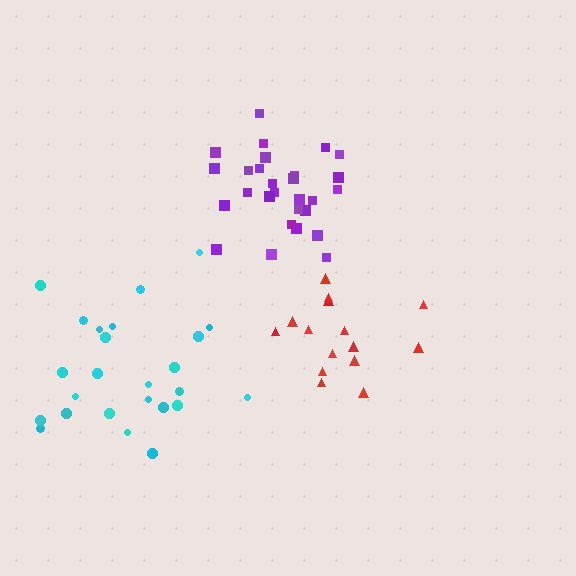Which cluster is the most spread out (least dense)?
Cyan.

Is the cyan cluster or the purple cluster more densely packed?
Purple.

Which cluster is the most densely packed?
Purple.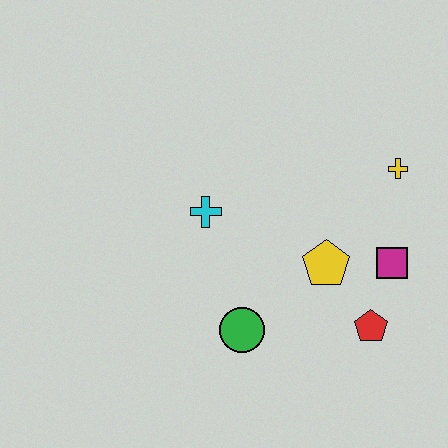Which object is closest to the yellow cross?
The magenta square is closest to the yellow cross.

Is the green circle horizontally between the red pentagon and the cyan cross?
Yes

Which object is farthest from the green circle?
The yellow cross is farthest from the green circle.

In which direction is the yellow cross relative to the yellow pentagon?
The yellow cross is above the yellow pentagon.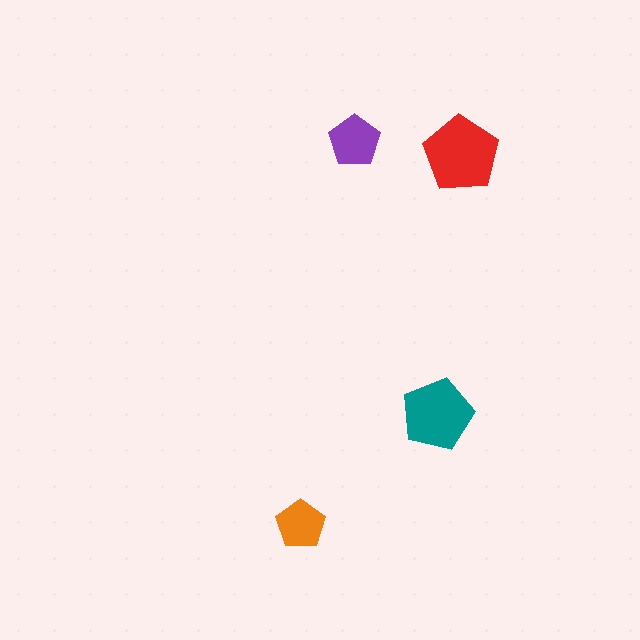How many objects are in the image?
There are 4 objects in the image.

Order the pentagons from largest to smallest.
the red one, the teal one, the purple one, the orange one.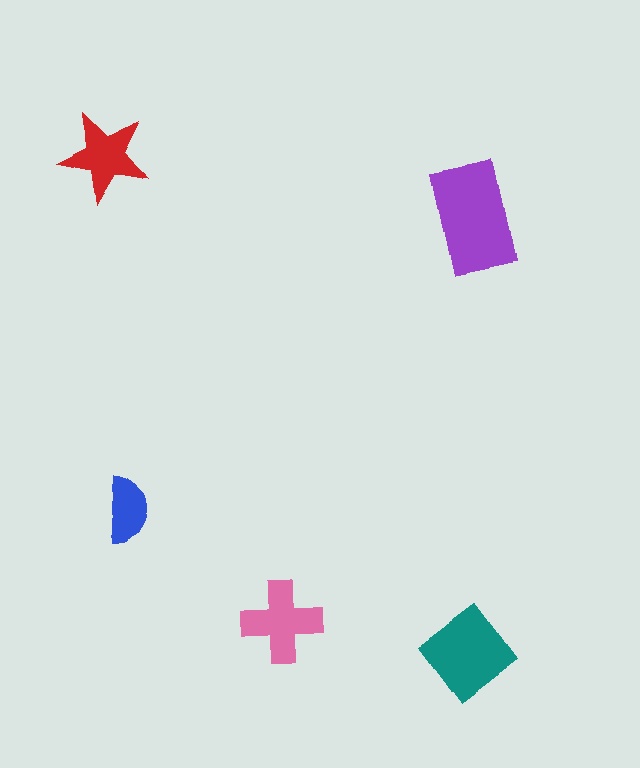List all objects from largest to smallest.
The purple rectangle, the teal diamond, the pink cross, the red star, the blue semicircle.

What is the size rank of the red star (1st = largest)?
4th.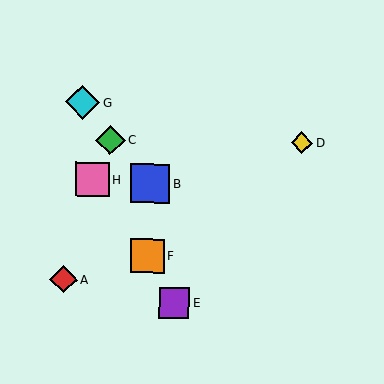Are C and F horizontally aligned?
No, C is at y≈140 and F is at y≈256.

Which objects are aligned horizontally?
Objects C, D are aligned horizontally.